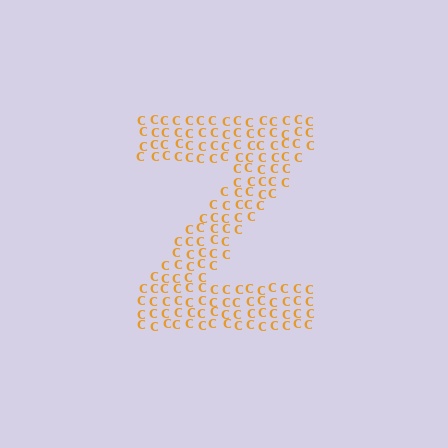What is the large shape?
The large shape is the letter Z.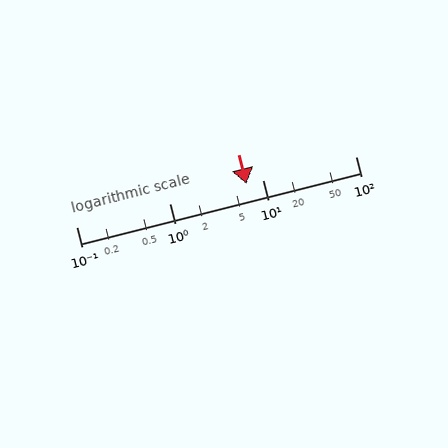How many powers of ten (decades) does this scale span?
The scale spans 3 decades, from 0.1 to 100.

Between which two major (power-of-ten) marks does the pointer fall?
The pointer is between 1 and 10.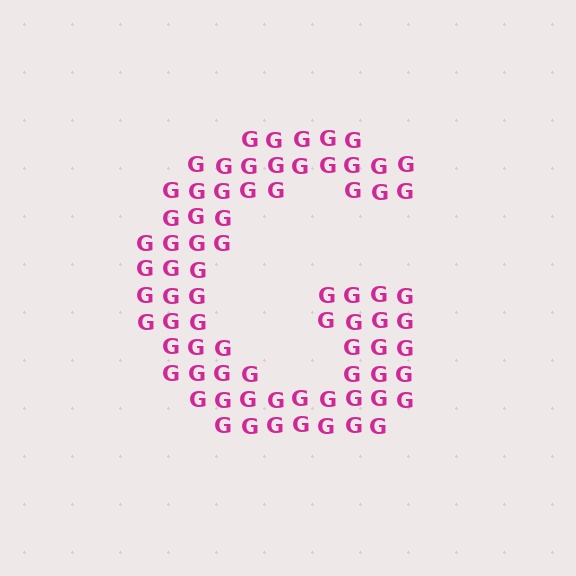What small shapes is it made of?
It is made of small letter G's.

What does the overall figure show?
The overall figure shows the letter G.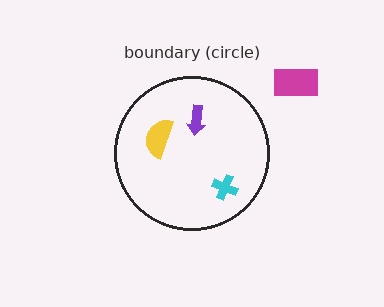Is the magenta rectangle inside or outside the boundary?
Outside.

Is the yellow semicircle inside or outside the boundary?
Inside.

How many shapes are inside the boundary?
3 inside, 1 outside.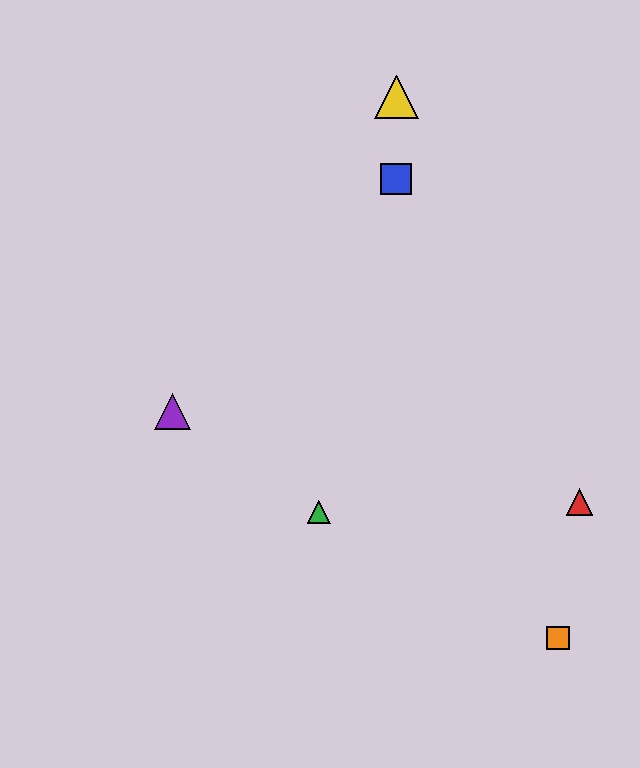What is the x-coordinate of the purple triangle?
The purple triangle is at x≈172.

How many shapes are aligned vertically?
2 shapes (the blue square, the yellow triangle) are aligned vertically.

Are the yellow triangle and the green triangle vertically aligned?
No, the yellow triangle is at x≈396 and the green triangle is at x≈319.